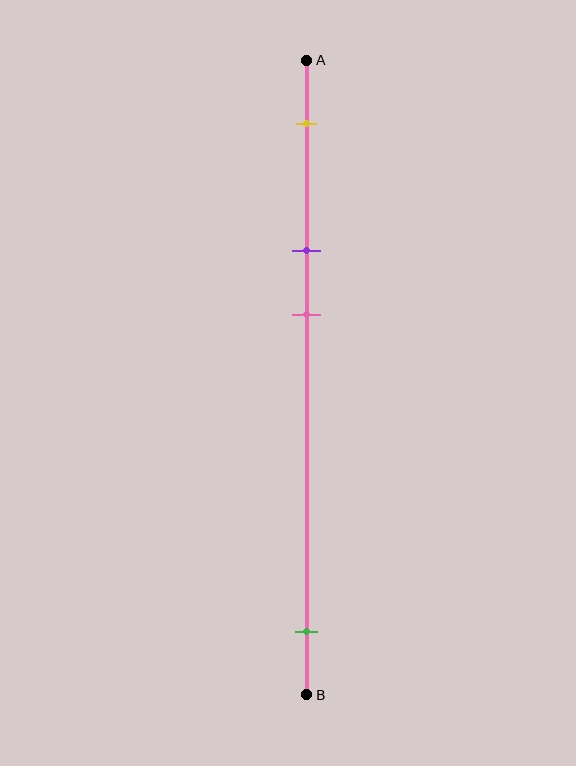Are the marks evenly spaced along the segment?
No, the marks are not evenly spaced.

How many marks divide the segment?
There are 4 marks dividing the segment.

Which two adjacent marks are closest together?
The purple and pink marks are the closest adjacent pair.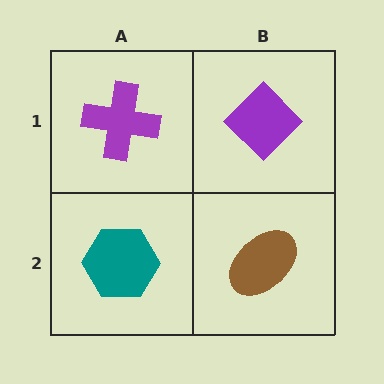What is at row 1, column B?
A purple diamond.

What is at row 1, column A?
A purple cross.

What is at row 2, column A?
A teal hexagon.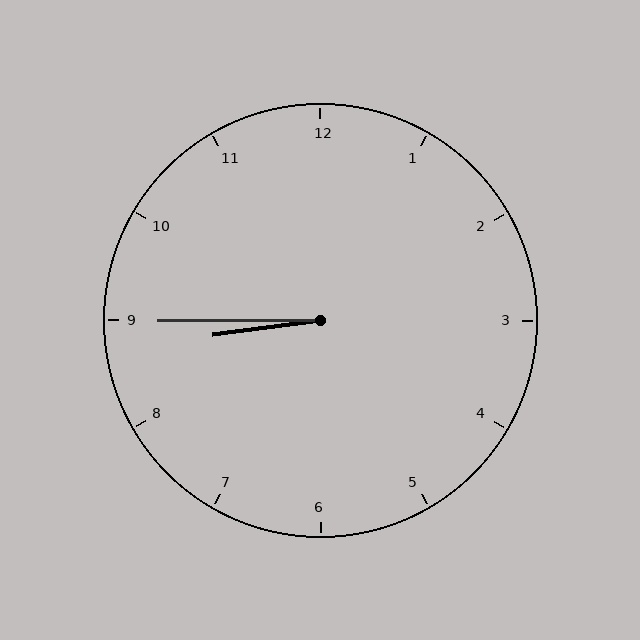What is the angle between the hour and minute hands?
Approximately 8 degrees.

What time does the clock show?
8:45.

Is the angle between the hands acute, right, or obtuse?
It is acute.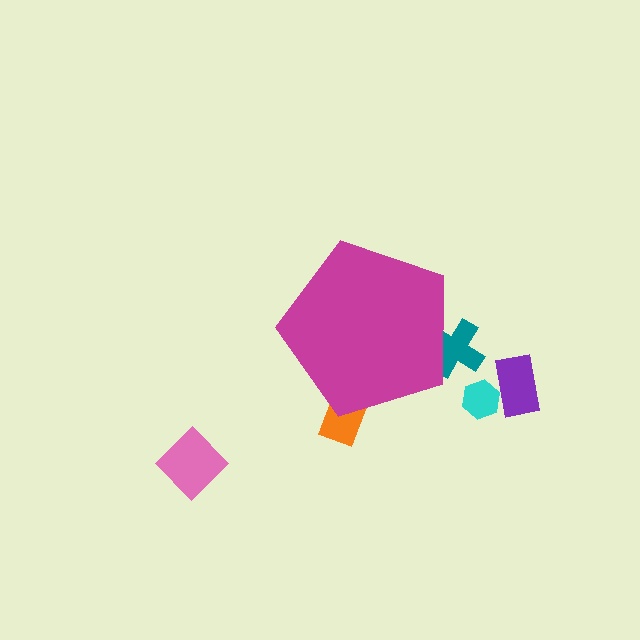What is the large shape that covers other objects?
A magenta pentagon.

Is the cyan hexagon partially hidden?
No, the cyan hexagon is fully visible.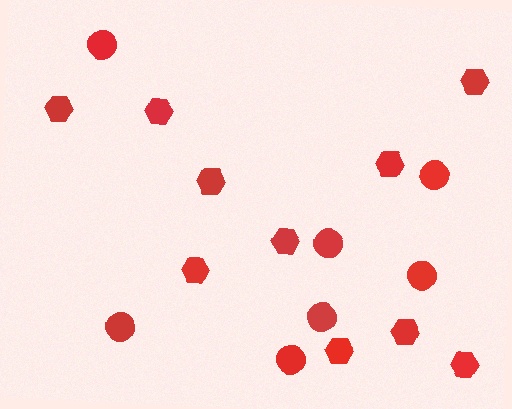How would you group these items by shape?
There are 2 groups: one group of hexagons (10) and one group of circles (7).